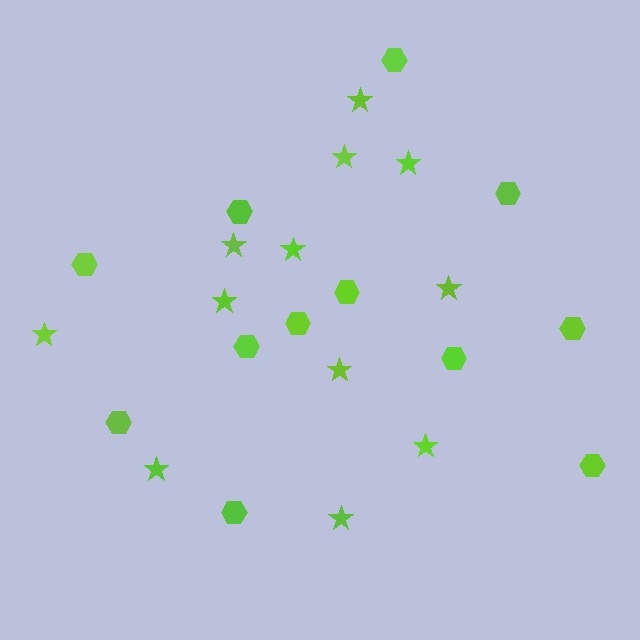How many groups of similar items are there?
There are 2 groups: one group of hexagons (12) and one group of stars (12).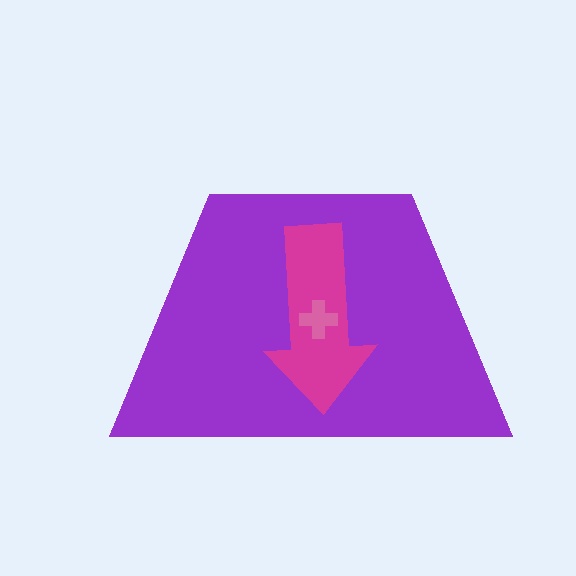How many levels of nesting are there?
3.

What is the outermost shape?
The purple trapezoid.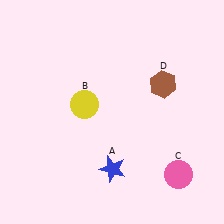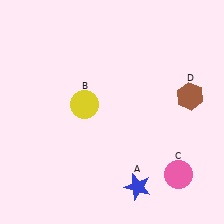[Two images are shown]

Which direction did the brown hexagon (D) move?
The brown hexagon (D) moved right.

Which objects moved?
The objects that moved are: the blue star (A), the brown hexagon (D).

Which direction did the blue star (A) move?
The blue star (A) moved right.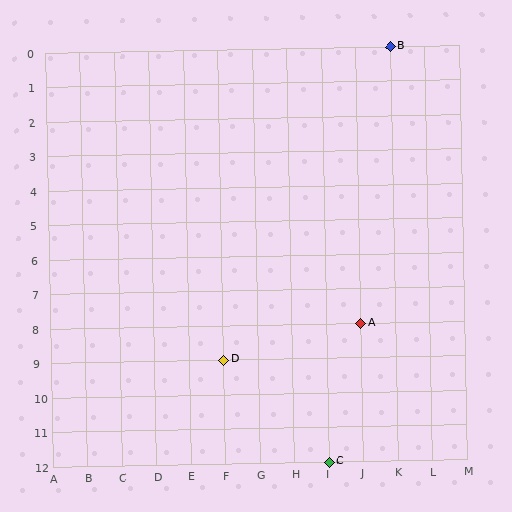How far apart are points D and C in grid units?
Points D and C are 3 columns and 3 rows apart (about 4.2 grid units diagonally).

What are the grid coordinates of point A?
Point A is at grid coordinates (J, 8).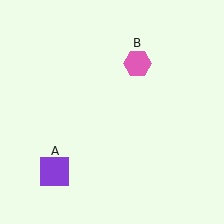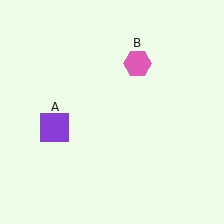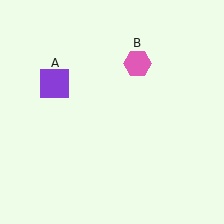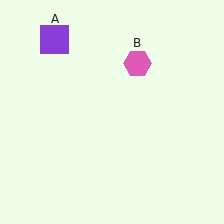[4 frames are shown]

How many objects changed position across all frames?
1 object changed position: purple square (object A).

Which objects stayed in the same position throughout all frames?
Pink hexagon (object B) remained stationary.